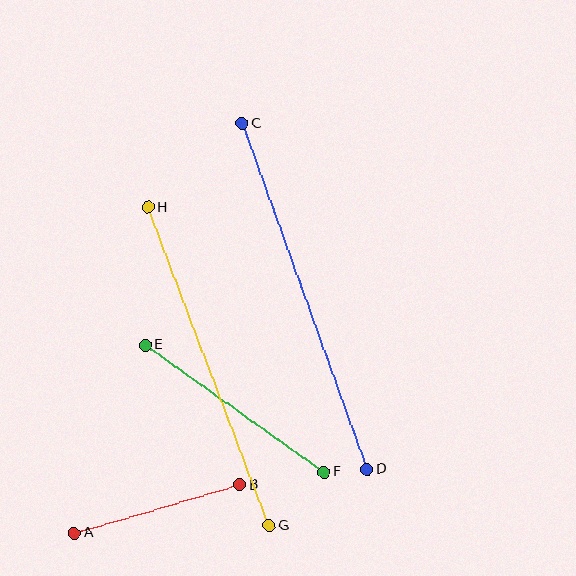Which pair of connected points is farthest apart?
Points C and D are farthest apart.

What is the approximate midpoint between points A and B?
The midpoint is at approximately (157, 509) pixels.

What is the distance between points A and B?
The distance is approximately 172 pixels.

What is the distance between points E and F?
The distance is approximately 219 pixels.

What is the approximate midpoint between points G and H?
The midpoint is at approximately (208, 366) pixels.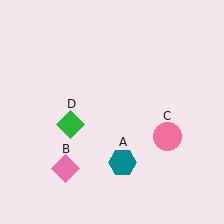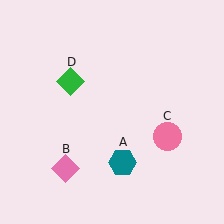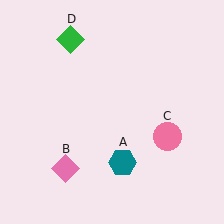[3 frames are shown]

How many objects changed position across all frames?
1 object changed position: green diamond (object D).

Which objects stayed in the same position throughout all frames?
Teal hexagon (object A) and pink diamond (object B) and pink circle (object C) remained stationary.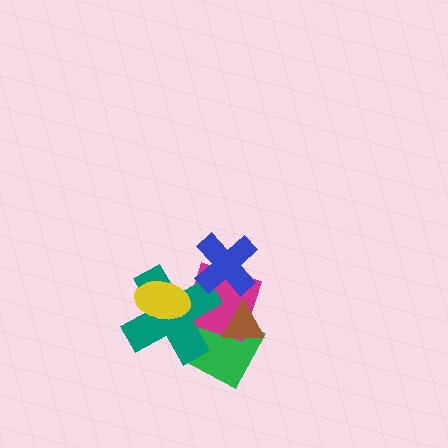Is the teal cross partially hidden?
Yes, it is partially covered by another shape.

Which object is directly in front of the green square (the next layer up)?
The magenta diamond is directly in front of the green square.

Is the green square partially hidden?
Yes, it is partially covered by another shape.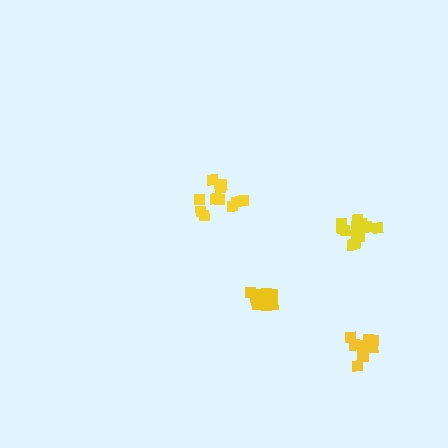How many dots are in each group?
Group 1: 14 dots, Group 2: 9 dots, Group 3: 11 dots, Group 4: 15 dots (49 total).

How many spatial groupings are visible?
There are 4 spatial groupings.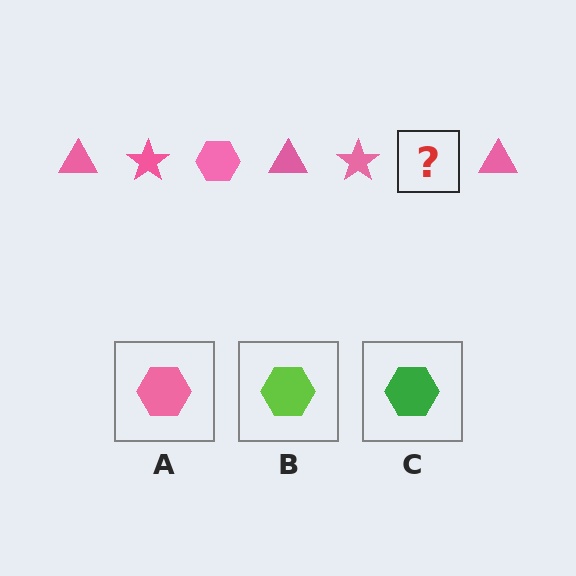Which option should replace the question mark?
Option A.